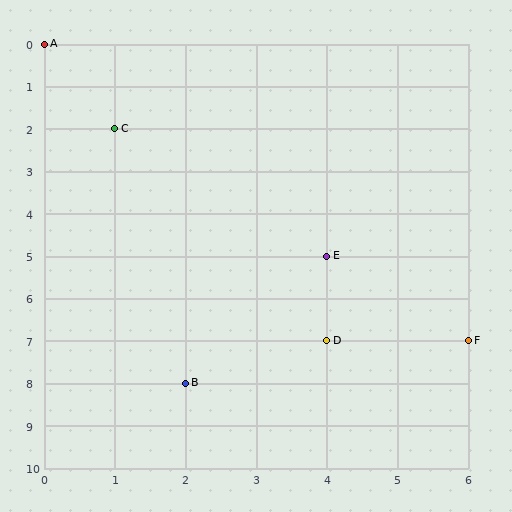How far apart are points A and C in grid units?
Points A and C are 1 column and 2 rows apart (about 2.2 grid units diagonally).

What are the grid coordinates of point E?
Point E is at grid coordinates (4, 5).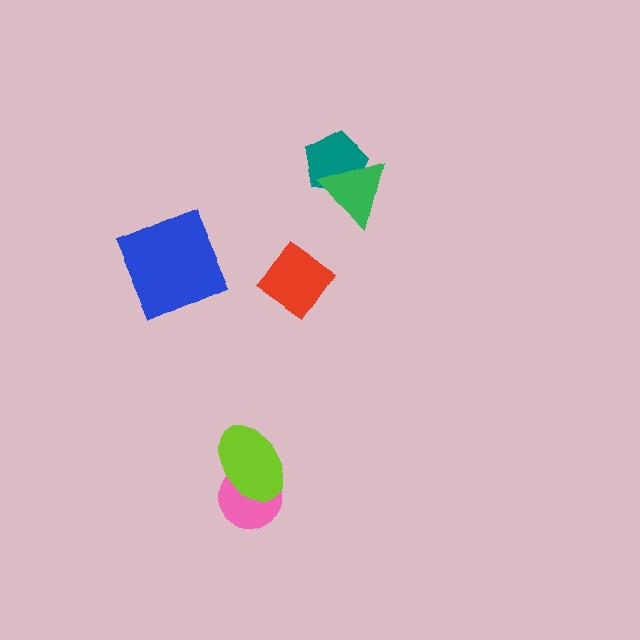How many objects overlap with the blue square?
0 objects overlap with the blue square.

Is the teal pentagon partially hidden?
Yes, it is partially covered by another shape.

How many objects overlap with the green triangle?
1 object overlaps with the green triangle.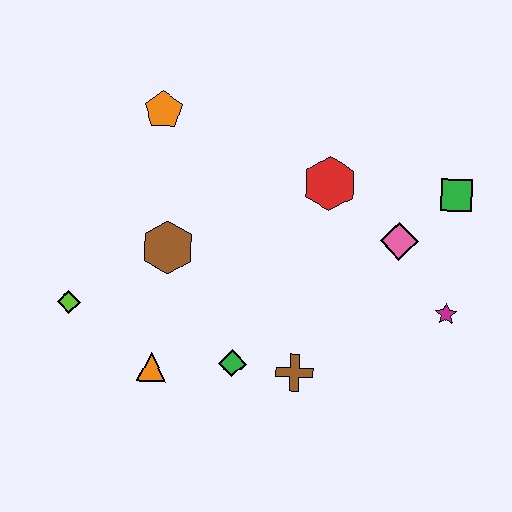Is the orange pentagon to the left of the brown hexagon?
Yes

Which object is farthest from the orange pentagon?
The magenta star is farthest from the orange pentagon.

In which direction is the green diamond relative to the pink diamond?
The green diamond is to the left of the pink diamond.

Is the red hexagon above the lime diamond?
Yes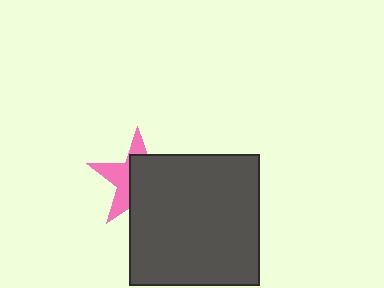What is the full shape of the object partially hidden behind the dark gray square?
The partially hidden object is a pink star.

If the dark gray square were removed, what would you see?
You would see the complete pink star.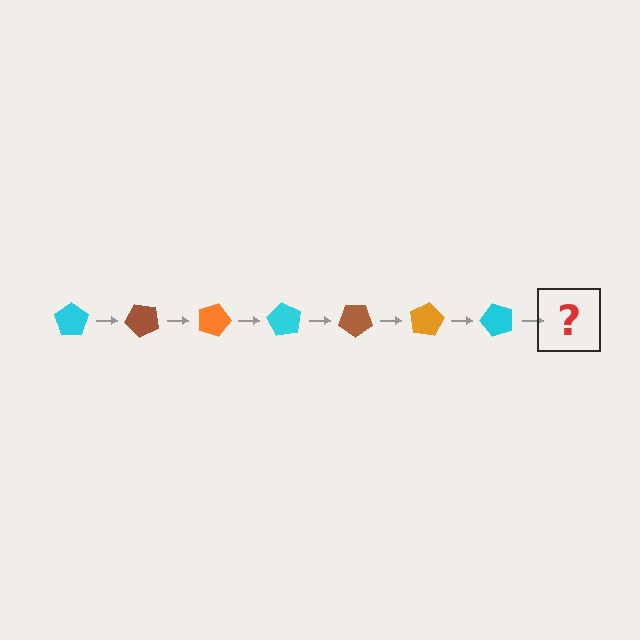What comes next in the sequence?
The next element should be a brown pentagon, rotated 315 degrees from the start.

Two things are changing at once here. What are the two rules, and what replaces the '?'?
The two rules are that it rotates 45 degrees each step and the color cycles through cyan, brown, and orange. The '?' should be a brown pentagon, rotated 315 degrees from the start.